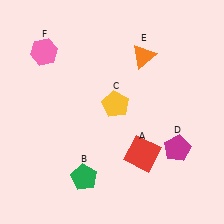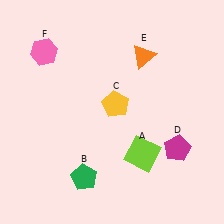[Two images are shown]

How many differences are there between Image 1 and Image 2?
There is 1 difference between the two images.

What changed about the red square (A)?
In Image 1, A is red. In Image 2, it changed to lime.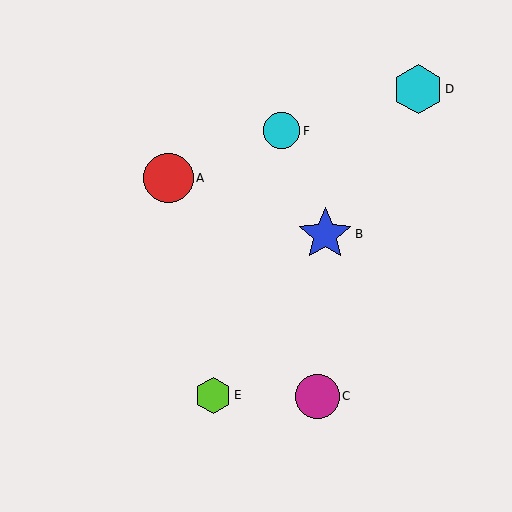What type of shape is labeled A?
Shape A is a red circle.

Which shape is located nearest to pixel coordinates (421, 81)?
The cyan hexagon (labeled D) at (418, 89) is nearest to that location.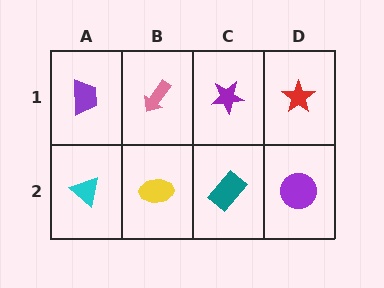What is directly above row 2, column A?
A purple trapezoid.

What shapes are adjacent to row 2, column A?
A purple trapezoid (row 1, column A), a yellow ellipse (row 2, column B).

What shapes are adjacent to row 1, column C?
A teal rectangle (row 2, column C), a pink arrow (row 1, column B), a red star (row 1, column D).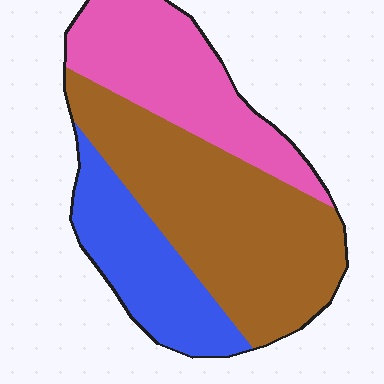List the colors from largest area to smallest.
From largest to smallest: brown, pink, blue.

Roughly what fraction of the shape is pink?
Pink covers roughly 30% of the shape.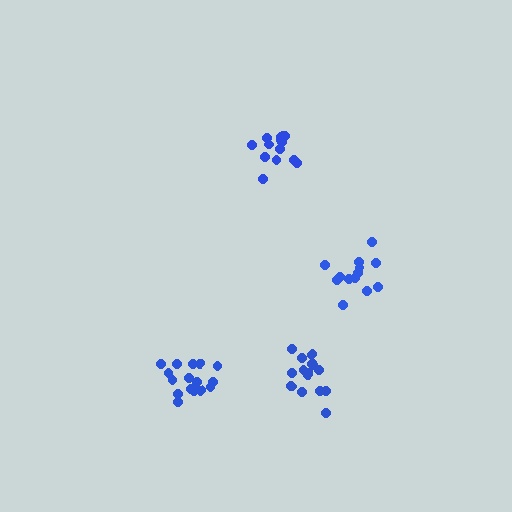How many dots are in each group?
Group 1: 15 dots, Group 2: 17 dots, Group 3: 13 dots, Group 4: 17 dots (62 total).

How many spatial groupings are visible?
There are 4 spatial groupings.